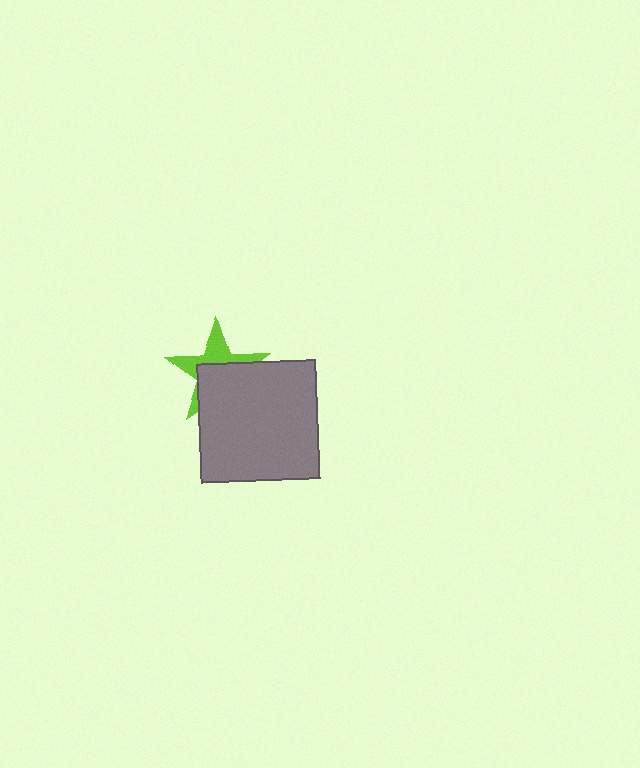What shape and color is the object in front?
The object in front is a gray square.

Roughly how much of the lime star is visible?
About half of it is visible (roughly 46%).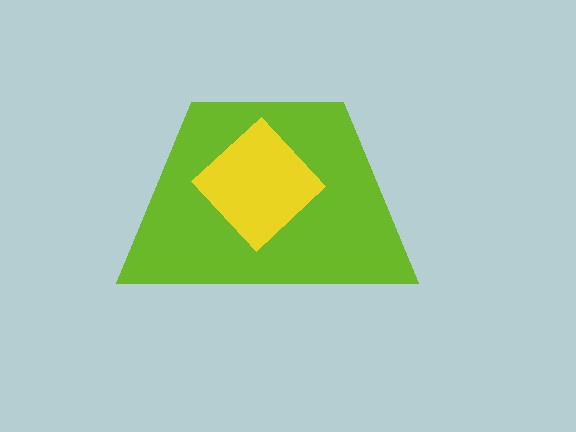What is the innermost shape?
The yellow diamond.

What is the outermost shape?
The lime trapezoid.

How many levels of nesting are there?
2.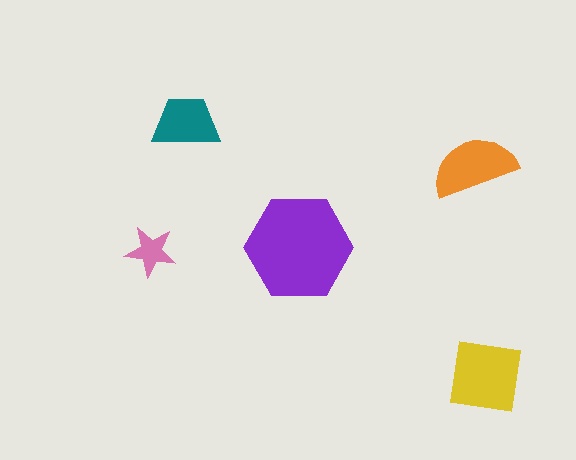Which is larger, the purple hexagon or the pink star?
The purple hexagon.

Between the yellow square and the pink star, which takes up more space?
The yellow square.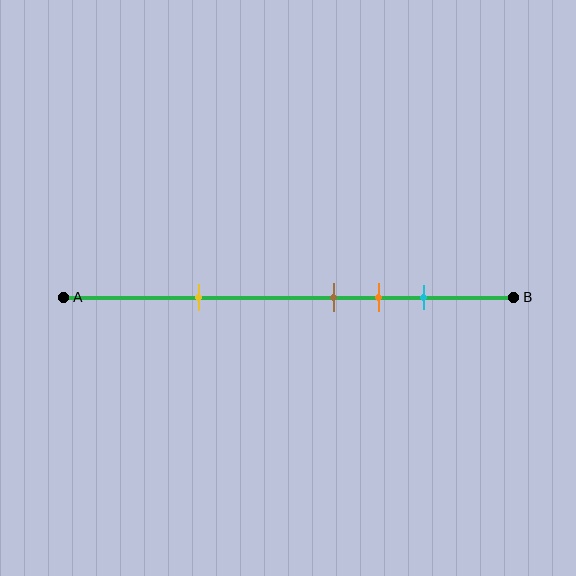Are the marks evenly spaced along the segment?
No, the marks are not evenly spaced.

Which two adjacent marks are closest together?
The brown and orange marks are the closest adjacent pair.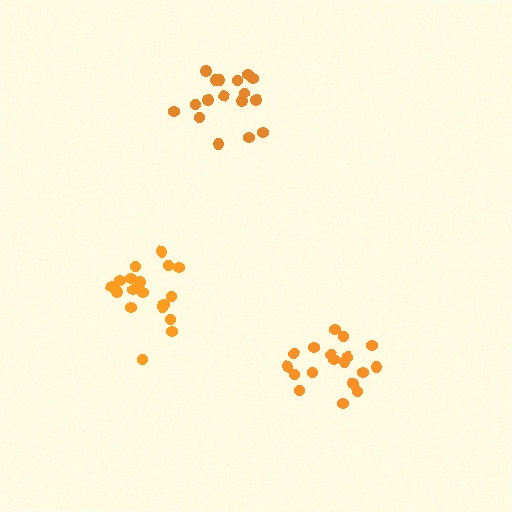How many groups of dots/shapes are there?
There are 3 groups.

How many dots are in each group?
Group 1: 18 dots, Group 2: 18 dots, Group 3: 17 dots (53 total).